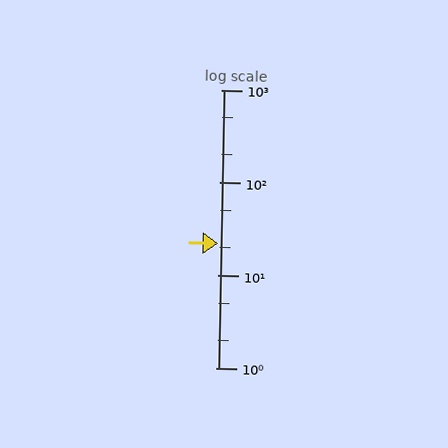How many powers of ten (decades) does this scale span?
The scale spans 3 decades, from 1 to 1000.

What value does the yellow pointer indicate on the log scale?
The pointer indicates approximately 22.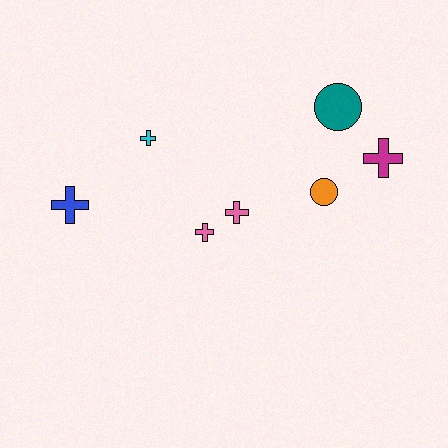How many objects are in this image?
There are 7 objects.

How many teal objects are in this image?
There is 1 teal object.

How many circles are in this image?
There are 2 circles.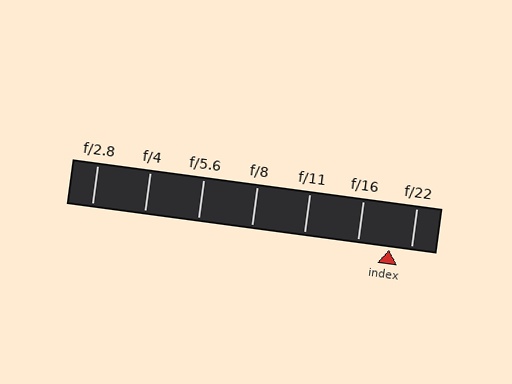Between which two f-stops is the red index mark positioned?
The index mark is between f/16 and f/22.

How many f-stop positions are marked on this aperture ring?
There are 7 f-stop positions marked.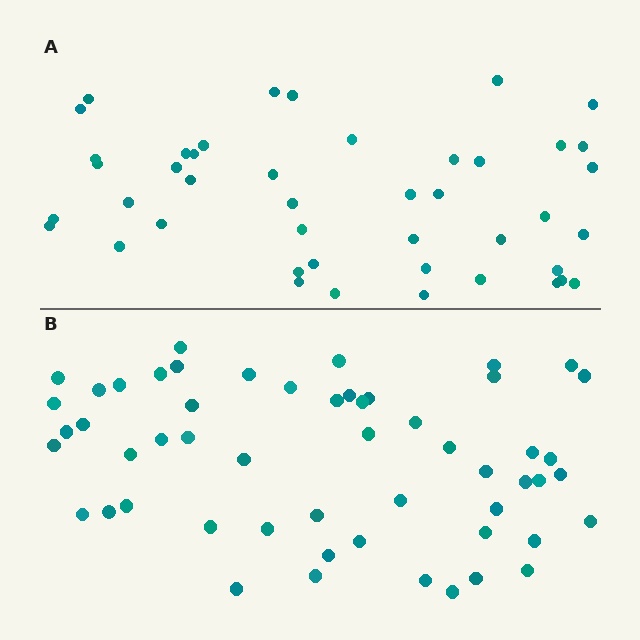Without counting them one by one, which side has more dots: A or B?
Region B (the bottom region) has more dots.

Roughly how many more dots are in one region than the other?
Region B has roughly 10 or so more dots than region A.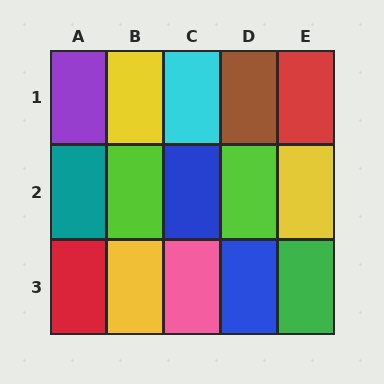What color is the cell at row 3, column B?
Yellow.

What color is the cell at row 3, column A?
Red.